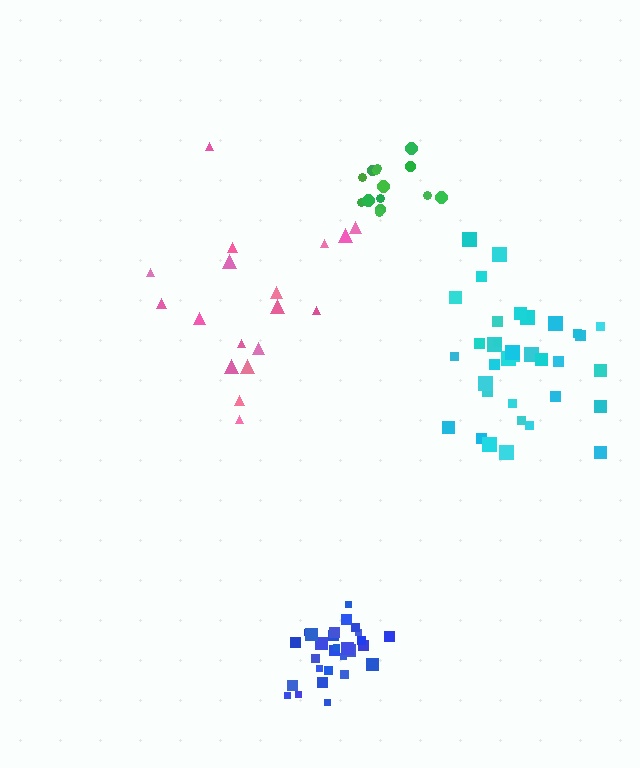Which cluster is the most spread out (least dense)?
Pink.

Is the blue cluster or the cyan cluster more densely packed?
Blue.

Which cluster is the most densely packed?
Blue.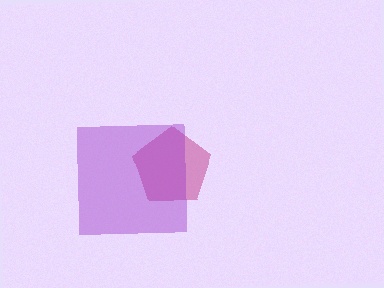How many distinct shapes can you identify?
There are 2 distinct shapes: a magenta pentagon, a purple square.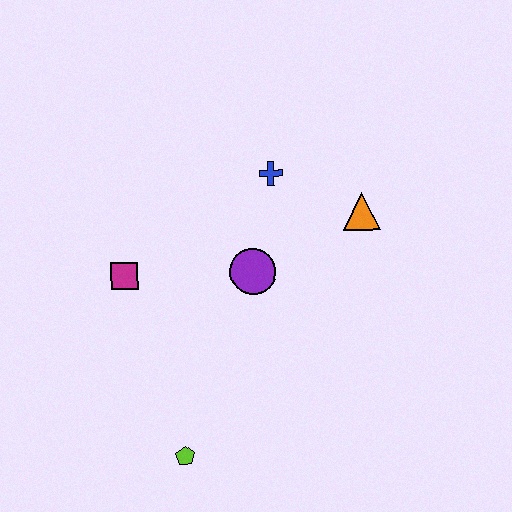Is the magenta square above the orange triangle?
No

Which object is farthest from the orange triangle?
The lime pentagon is farthest from the orange triangle.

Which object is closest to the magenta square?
The purple circle is closest to the magenta square.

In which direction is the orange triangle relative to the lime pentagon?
The orange triangle is above the lime pentagon.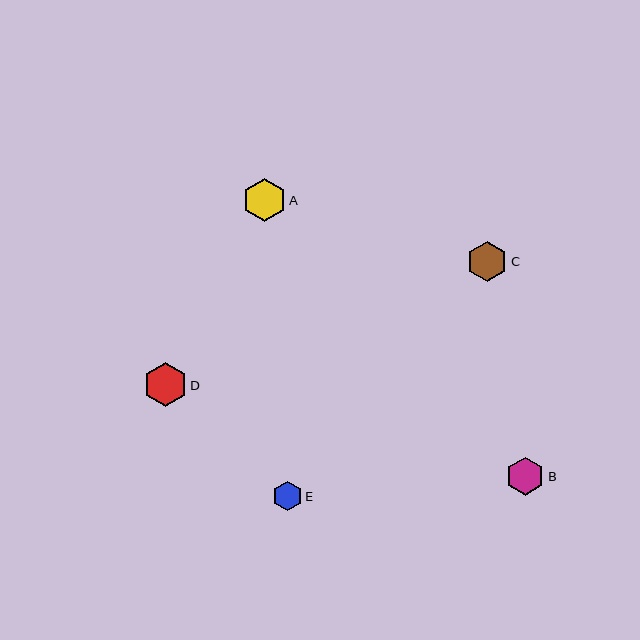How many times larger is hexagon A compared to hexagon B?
Hexagon A is approximately 1.1 times the size of hexagon B.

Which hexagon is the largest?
Hexagon D is the largest with a size of approximately 44 pixels.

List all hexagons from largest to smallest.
From largest to smallest: D, A, C, B, E.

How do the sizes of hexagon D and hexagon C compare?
Hexagon D and hexagon C are approximately the same size.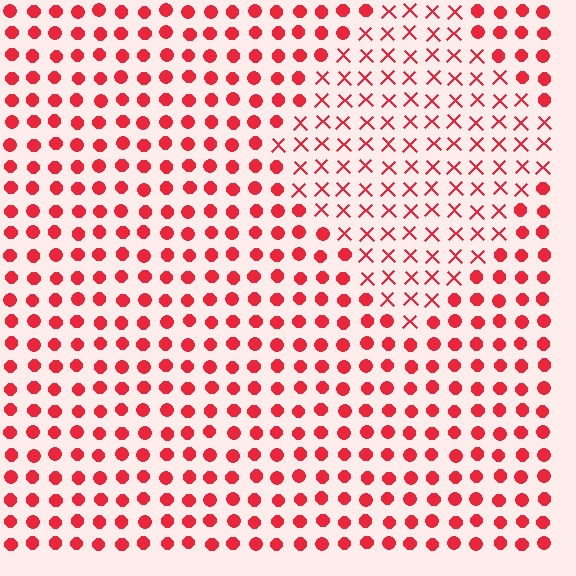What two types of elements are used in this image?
The image uses X marks inside the diamond region and circles outside it.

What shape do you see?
I see a diamond.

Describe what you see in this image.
The image is filled with small red elements arranged in a uniform grid. A diamond-shaped region contains X marks, while the surrounding area contains circles. The boundary is defined purely by the change in element shape.